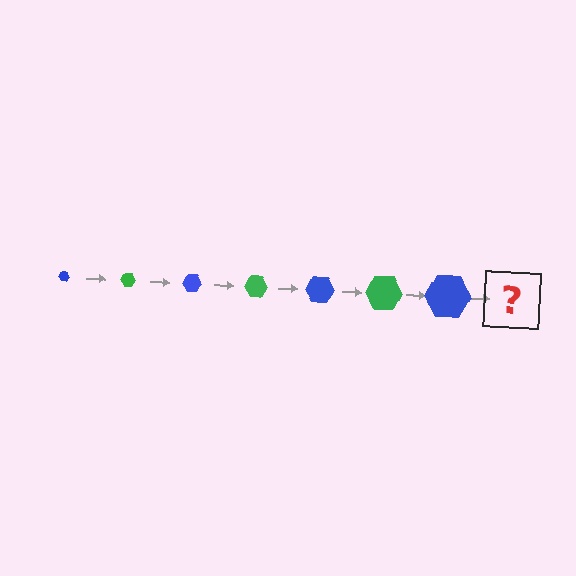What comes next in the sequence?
The next element should be a green hexagon, larger than the previous one.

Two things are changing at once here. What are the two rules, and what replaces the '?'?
The two rules are that the hexagon grows larger each step and the color cycles through blue and green. The '?' should be a green hexagon, larger than the previous one.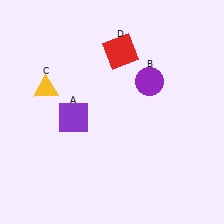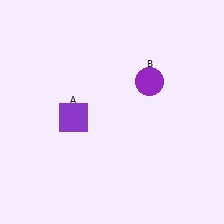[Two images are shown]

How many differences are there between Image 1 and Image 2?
There are 2 differences between the two images.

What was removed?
The yellow triangle (C), the red square (D) were removed in Image 2.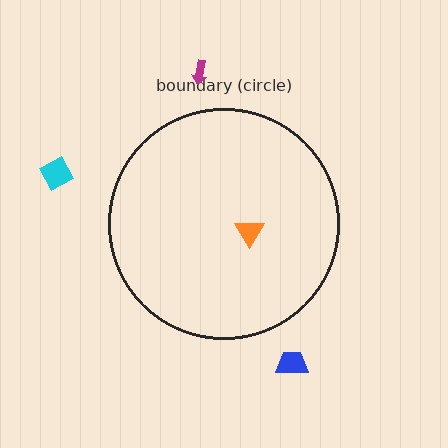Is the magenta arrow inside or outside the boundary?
Outside.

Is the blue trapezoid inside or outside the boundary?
Outside.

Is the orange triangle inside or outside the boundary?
Inside.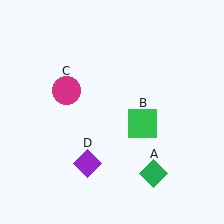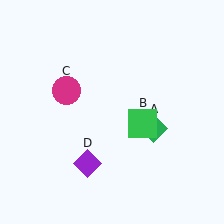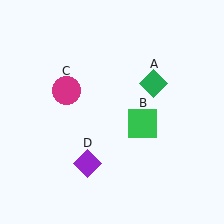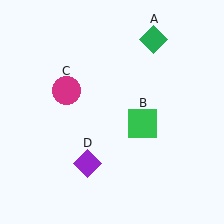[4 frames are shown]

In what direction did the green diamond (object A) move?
The green diamond (object A) moved up.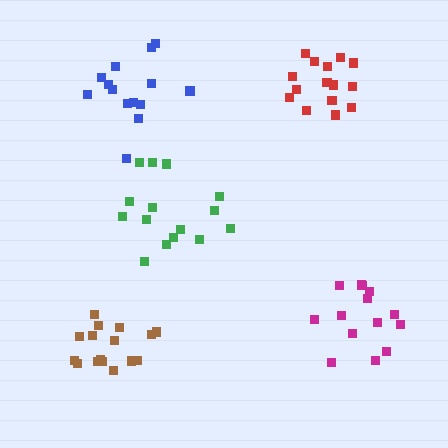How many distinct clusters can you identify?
There are 5 distinct clusters.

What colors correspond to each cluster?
The clusters are colored: red, green, blue, magenta, brown.